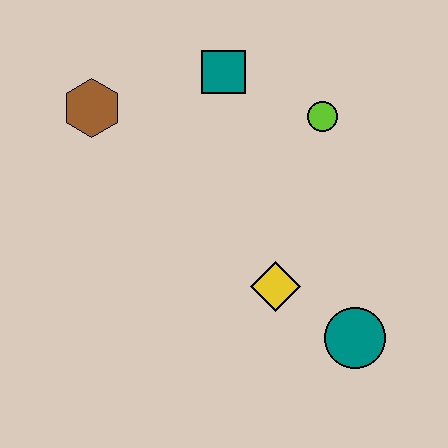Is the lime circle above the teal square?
No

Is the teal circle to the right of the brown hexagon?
Yes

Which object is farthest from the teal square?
The teal circle is farthest from the teal square.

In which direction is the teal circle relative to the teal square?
The teal circle is below the teal square.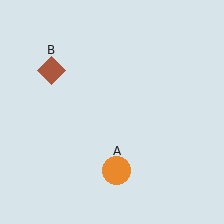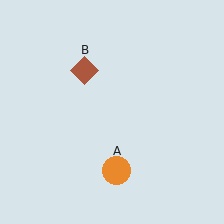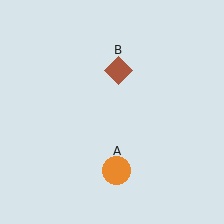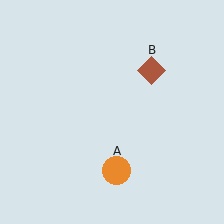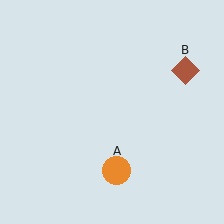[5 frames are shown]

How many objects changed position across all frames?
1 object changed position: brown diamond (object B).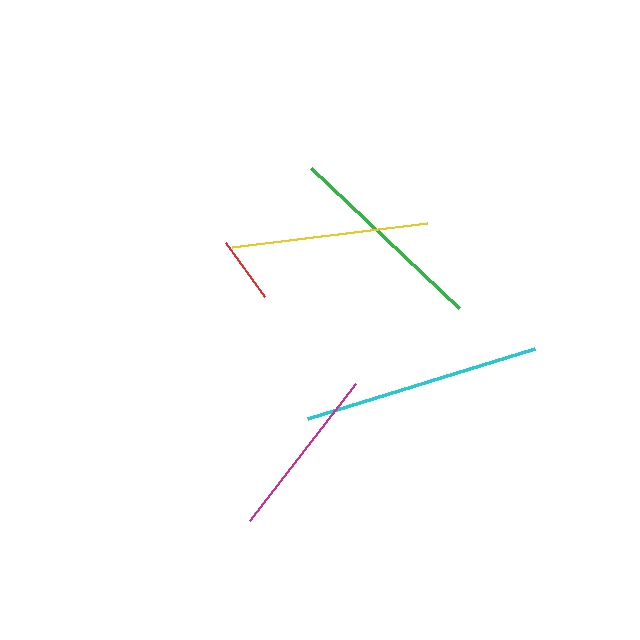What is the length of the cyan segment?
The cyan segment is approximately 238 pixels long.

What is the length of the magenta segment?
The magenta segment is approximately 174 pixels long.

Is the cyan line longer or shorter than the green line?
The cyan line is longer than the green line.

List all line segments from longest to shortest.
From longest to shortest: cyan, green, yellow, magenta, red.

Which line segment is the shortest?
The red line is the shortest at approximately 67 pixels.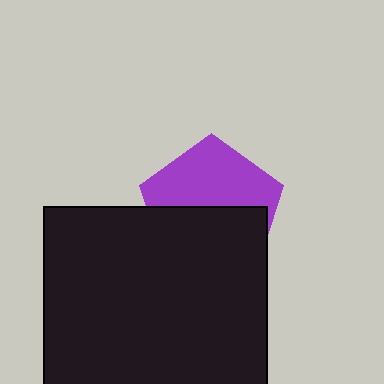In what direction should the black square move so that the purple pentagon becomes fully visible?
The black square should move down. That is the shortest direction to clear the overlap and leave the purple pentagon fully visible.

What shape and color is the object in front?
The object in front is a black square.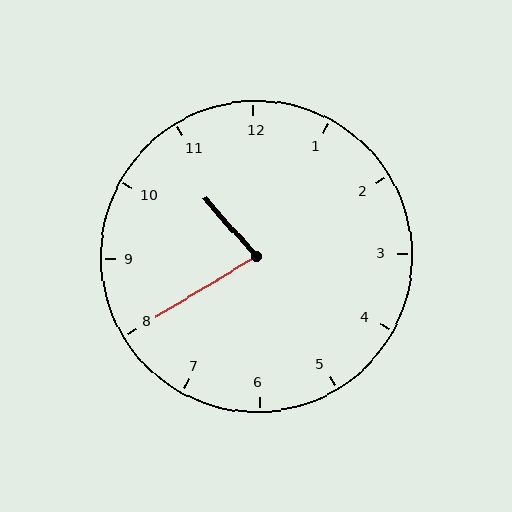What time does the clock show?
10:40.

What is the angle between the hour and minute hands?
Approximately 80 degrees.